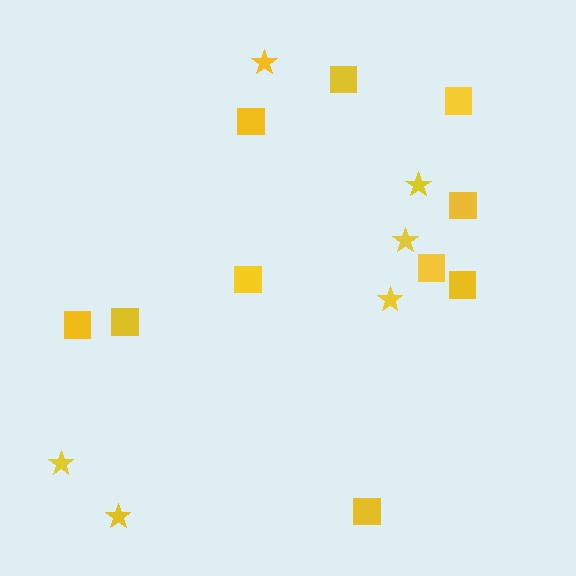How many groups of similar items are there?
There are 2 groups: one group of stars (6) and one group of squares (10).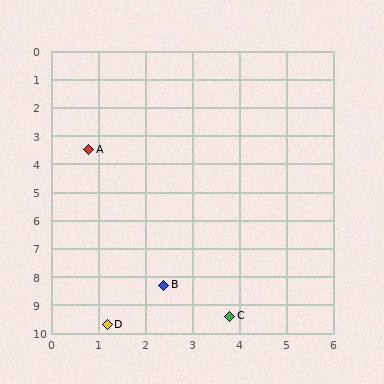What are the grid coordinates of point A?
Point A is at approximately (0.8, 3.5).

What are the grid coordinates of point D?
Point D is at approximately (1.2, 9.7).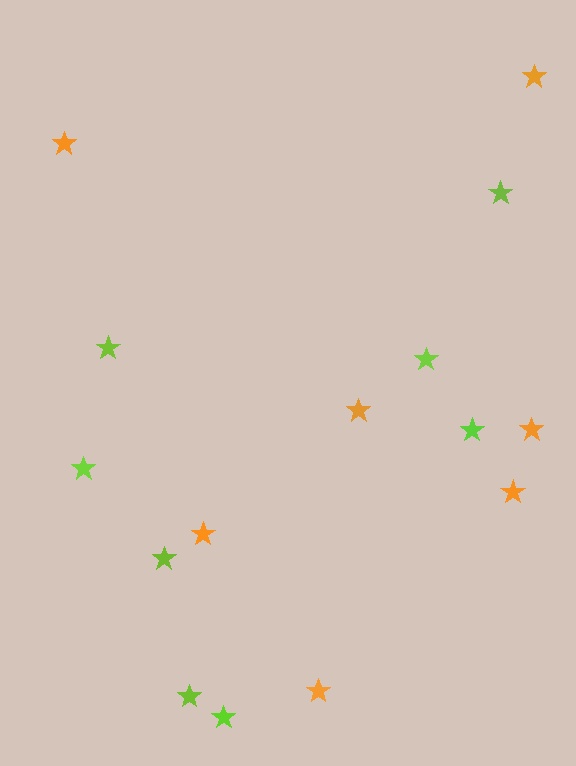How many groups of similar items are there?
There are 2 groups: one group of lime stars (8) and one group of orange stars (7).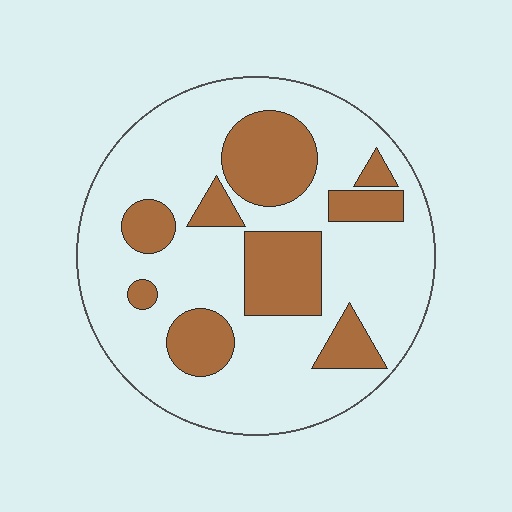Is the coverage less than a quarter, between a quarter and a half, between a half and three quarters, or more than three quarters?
Between a quarter and a half.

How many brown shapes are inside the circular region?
9.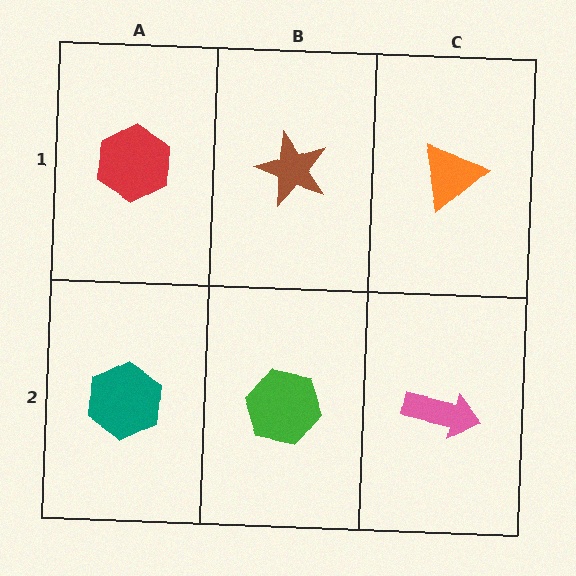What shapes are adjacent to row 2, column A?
A red hexagon (row 1, column A), a green hexagon (row 2, column B).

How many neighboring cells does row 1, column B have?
3.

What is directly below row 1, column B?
A green hexagon.